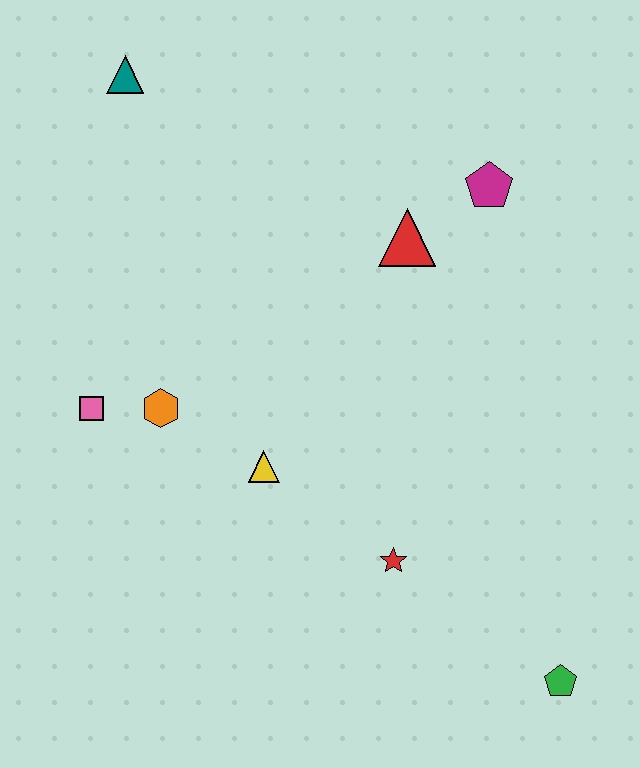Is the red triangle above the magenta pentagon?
No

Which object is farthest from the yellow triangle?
The teal triangle is farthest from the yellow triangle.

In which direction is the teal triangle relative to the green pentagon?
The teal triangle is above the green pentagon.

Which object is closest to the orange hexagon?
The pink square is closest to the orange hexagon.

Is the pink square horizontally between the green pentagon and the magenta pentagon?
No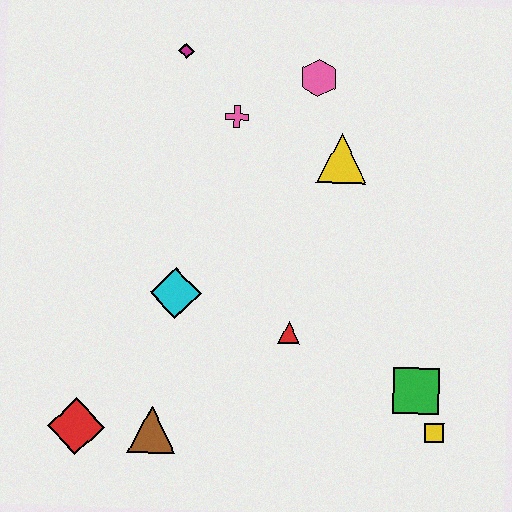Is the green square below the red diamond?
No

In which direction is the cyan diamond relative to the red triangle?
The cyan diamond is to the left of the red triangle.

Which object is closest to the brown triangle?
The red diamond is closest to the brown triangle.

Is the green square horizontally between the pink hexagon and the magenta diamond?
No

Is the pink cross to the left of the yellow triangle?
Yes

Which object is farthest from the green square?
The magenta diamond is farthest from the green square.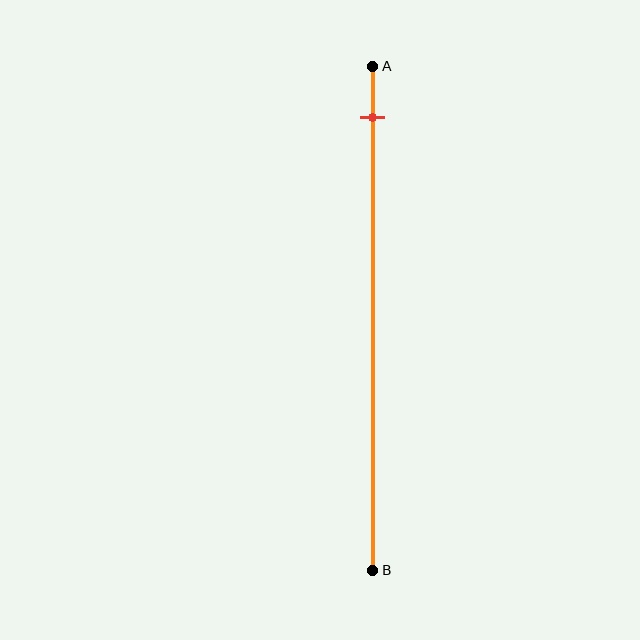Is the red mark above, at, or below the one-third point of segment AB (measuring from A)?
The red mark is above the one-third point of segment AB.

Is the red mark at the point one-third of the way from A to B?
No, the mark is at about 10% from A, not at the 33% one-third point.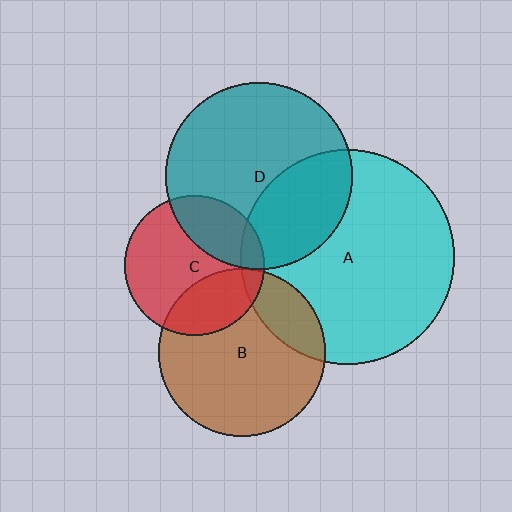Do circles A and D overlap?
Yes.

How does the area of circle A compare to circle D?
Approximately 1.3 times.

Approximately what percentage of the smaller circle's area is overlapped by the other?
Approximately 30%.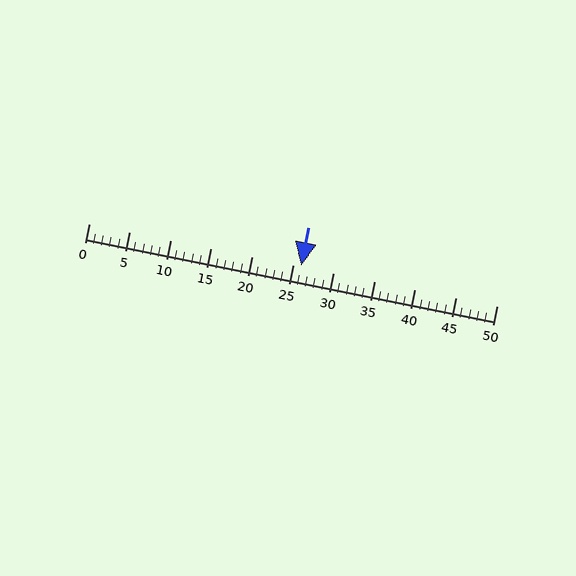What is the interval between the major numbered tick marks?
The major tick marks are spaced 5 units apart.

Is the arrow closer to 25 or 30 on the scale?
The arrow is closer to 25.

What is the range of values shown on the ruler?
The ruler shows values from 0 to 50.